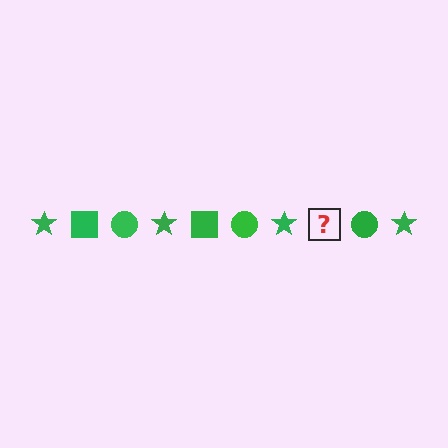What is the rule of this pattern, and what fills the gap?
The rule is that the pattern cycles through star, square, circle shapes in green. The gap should be filled with a green square.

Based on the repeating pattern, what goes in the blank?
The blank should be a green square.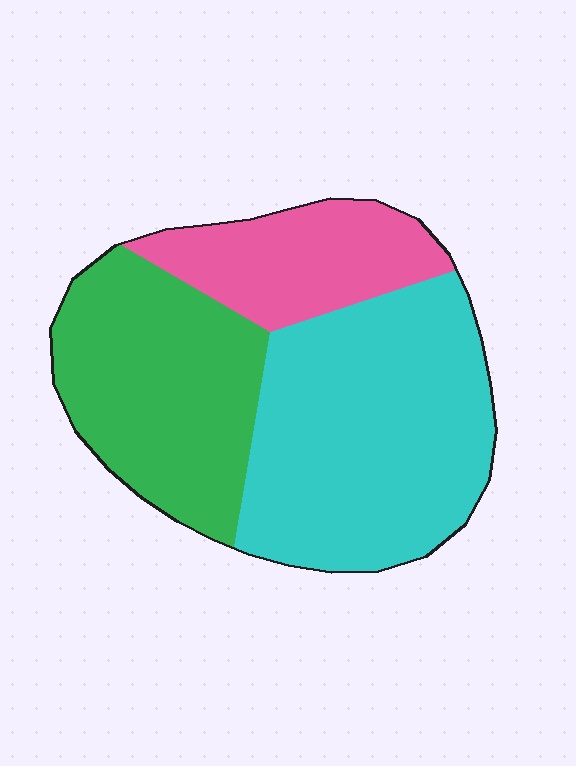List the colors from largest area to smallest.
From largest to smallest: cyan, green, pink.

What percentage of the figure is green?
Green covers 33% of the figure.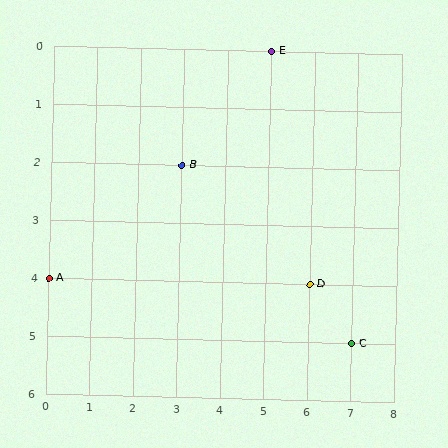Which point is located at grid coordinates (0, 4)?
Point A is at (0, 4).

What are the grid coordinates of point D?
Point D is at grid coordinates (6, 4).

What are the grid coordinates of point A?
Point A is at grid coordinates (0, 4).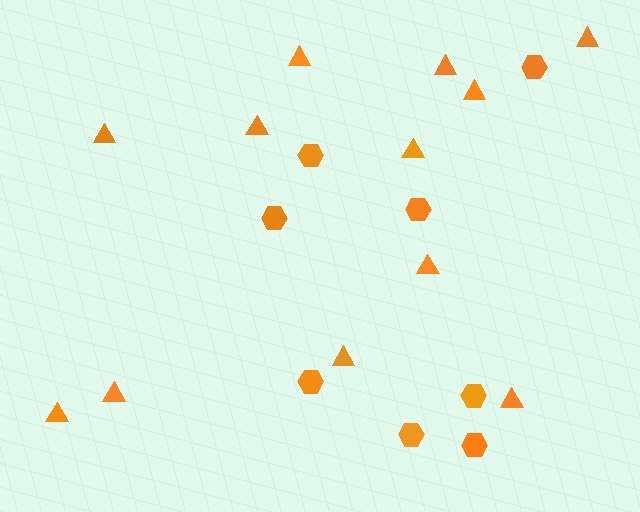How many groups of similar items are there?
There are 2 groups: one group of triangles (12) and one group of hexagons (8).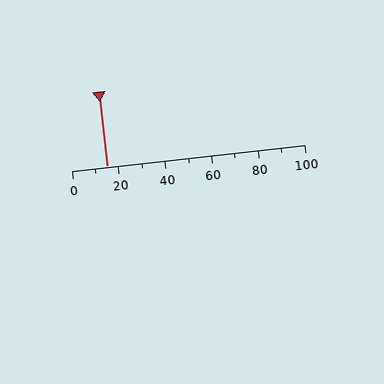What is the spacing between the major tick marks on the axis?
The major ticks are spaced 20 apart.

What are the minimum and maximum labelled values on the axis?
The axis runs from 0 to 100.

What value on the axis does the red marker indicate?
The marker indicates approximately 15.